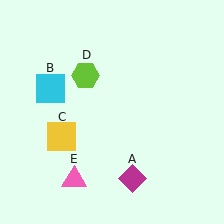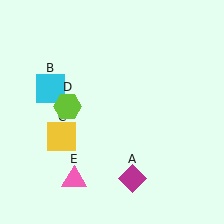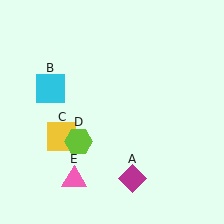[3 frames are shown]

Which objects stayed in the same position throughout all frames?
Magenta diamond (object A) and cyan square (object B) and yellow square (object C) and pink triangle (object E) remained stationary.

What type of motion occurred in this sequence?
The lime hexagon (object D) rotated counterclockwise around the center of the scene.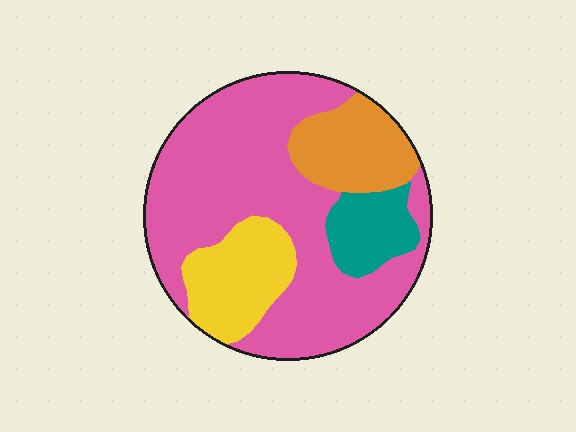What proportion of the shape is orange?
Orange takes up about one eighth (1/8) of the shape.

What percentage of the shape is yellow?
Yellow covers roughly 15% of the shape.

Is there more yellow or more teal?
Yellow.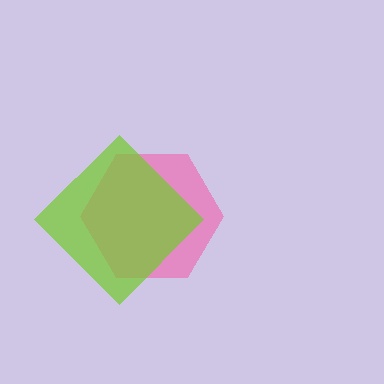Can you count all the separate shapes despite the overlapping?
Yes, there are 2 separate shapes.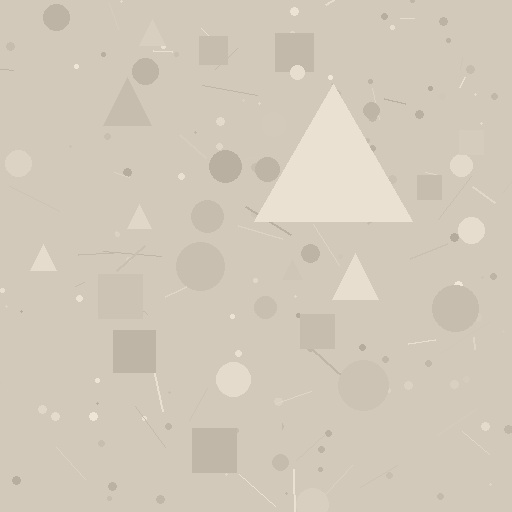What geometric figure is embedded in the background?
A triangle is embedded in the background.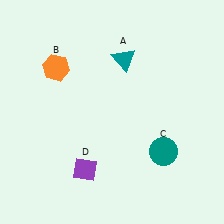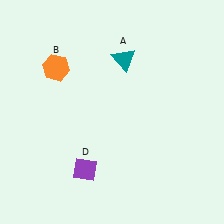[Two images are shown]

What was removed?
The teal circle (C) was removed in Image 2.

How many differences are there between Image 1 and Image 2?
There is 1 difference between the two images.